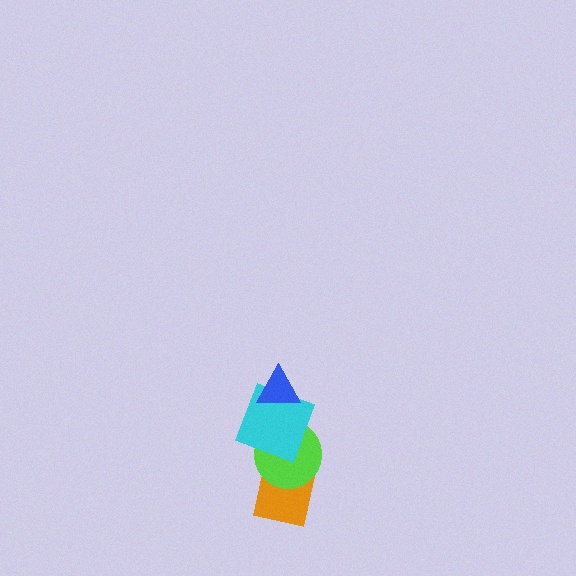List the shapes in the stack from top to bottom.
From top to bottom: the blue triangle, the cyan square, the lime circle, the orange square.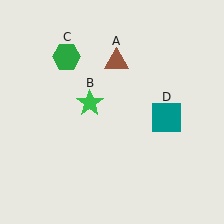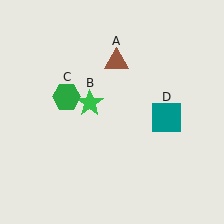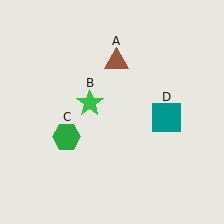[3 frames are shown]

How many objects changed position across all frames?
1 object changed position: green hexagon (object C).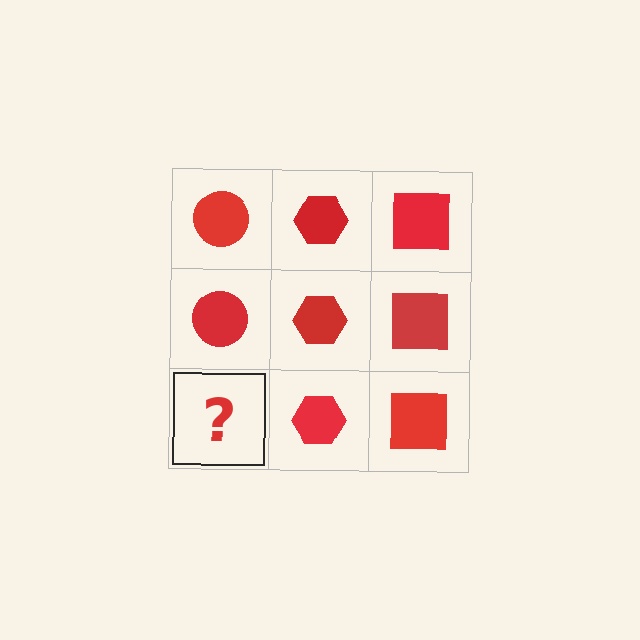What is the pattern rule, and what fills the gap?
The rule is that each column has a consistent shape. The gap should be filled with a red circle.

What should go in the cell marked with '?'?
The missing cell should contain a red circle.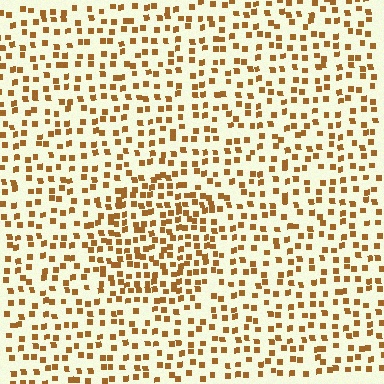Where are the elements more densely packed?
The elements are more densely packed inside the circle boundary.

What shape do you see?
I see a circle.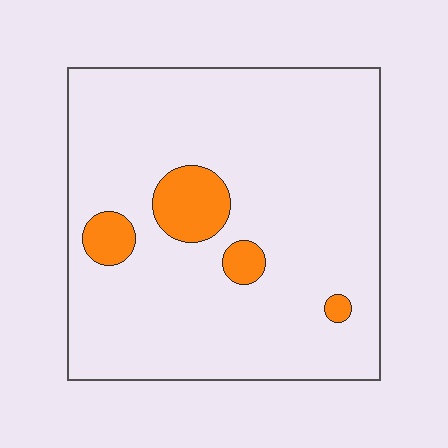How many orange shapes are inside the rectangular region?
4.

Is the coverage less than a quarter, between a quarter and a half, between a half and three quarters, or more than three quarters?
Less than a quarter.